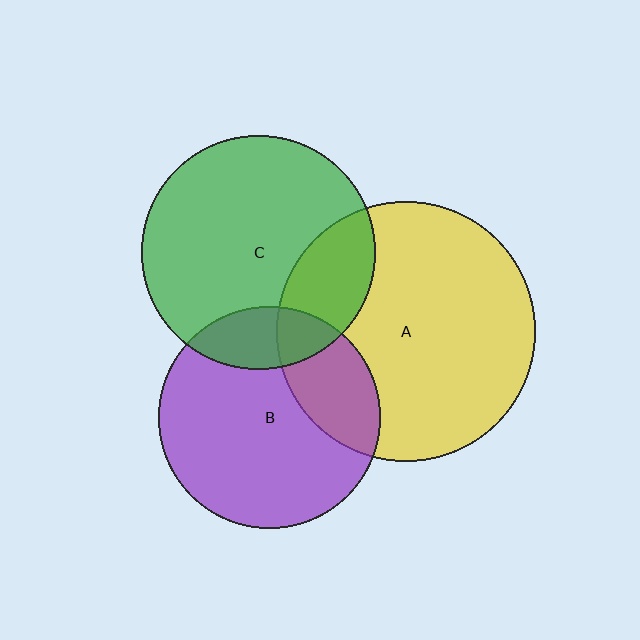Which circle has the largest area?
Circle A (yellow).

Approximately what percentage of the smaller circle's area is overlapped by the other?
Approximately 25%.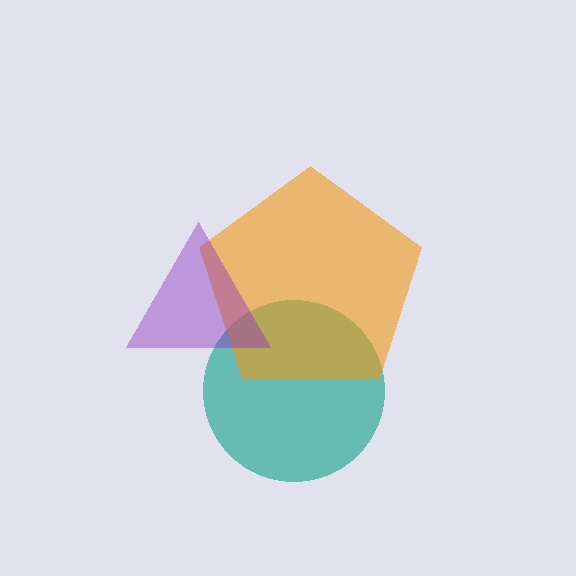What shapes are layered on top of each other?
The layered shapes are: a teal circle, an orange pentagon, a purple triangle.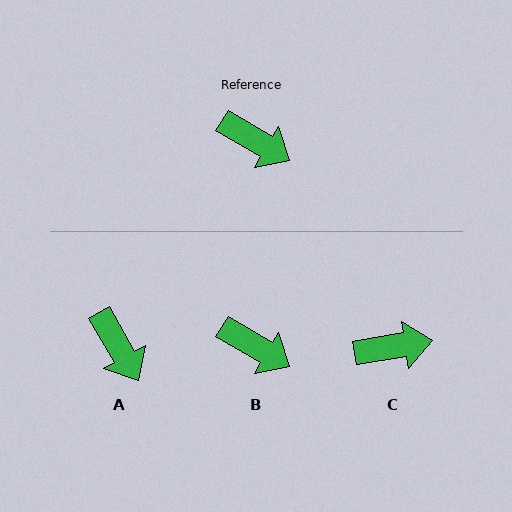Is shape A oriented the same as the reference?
No, it is off by about 30 degrees.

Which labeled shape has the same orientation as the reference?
B.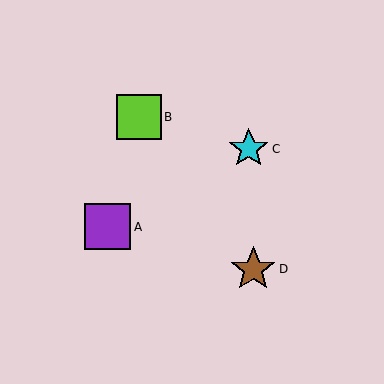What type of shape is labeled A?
Shape A is a purple square.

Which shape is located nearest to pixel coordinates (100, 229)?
The purple square (labeled A) at (107, 227) is nearest to that location.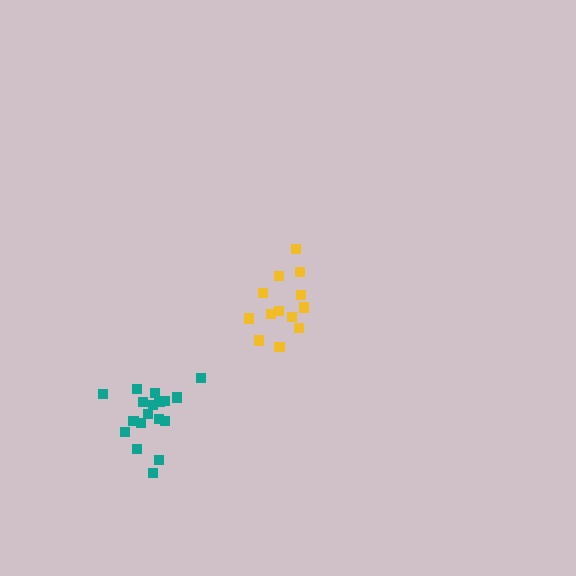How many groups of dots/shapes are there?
There are 2 groups.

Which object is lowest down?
The teal cluster is bottommost.